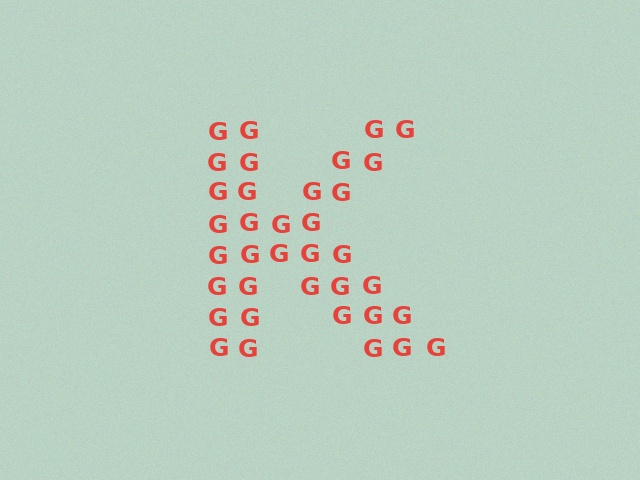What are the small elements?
The small elements are letter G's.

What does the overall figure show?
The overall figure shows the letter K.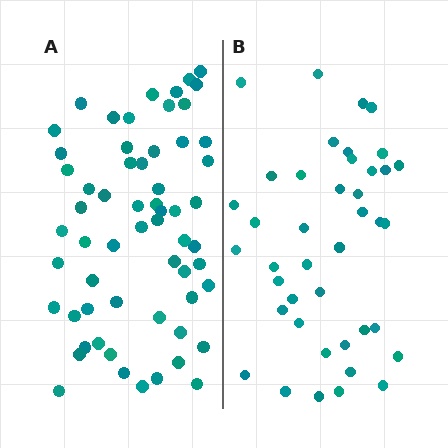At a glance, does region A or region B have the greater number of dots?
Region A (the left region) has more dots.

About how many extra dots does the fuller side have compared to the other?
Region A has approximately 20 more dots than region B.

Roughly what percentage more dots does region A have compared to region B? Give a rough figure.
About 45% more.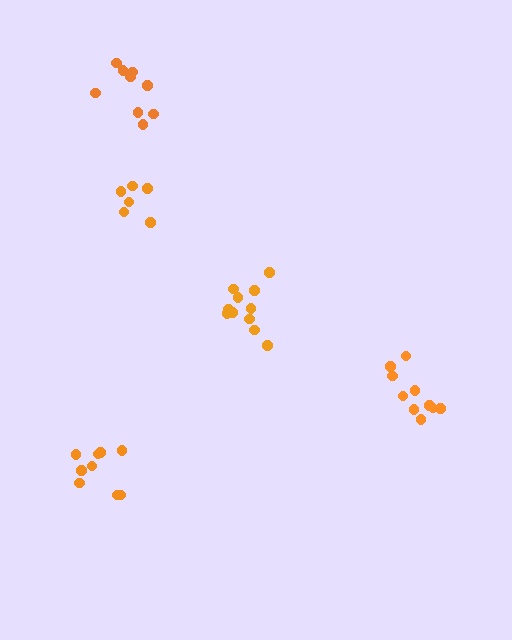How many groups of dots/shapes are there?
There are 5 groups.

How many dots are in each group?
Group 1: 6 dots, Group 2: 9 dots, Group 3: 9 dots, Group 4: 10 dots, Group 5: 11 dots (45 total).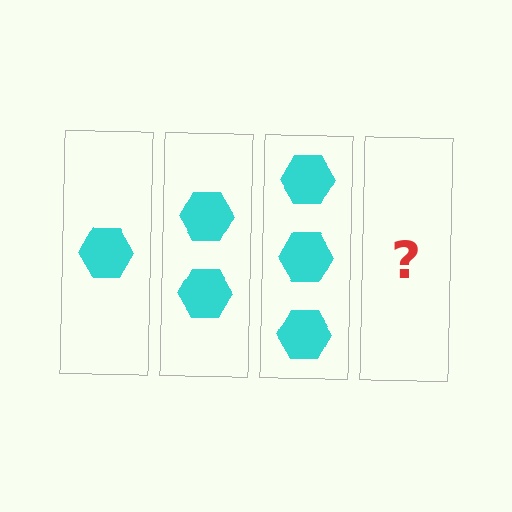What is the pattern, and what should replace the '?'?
The pattern is that each step adds one more hexagon. The '?' should be 4 hexagons.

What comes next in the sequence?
The next element should be 4 hexagons.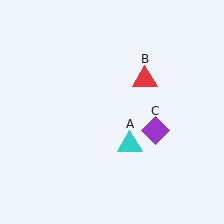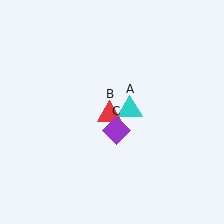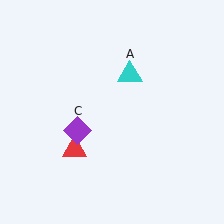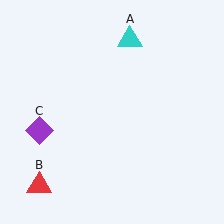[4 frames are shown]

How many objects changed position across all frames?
3 objects changed position: cyan triangle (object A), red triangle (object B), purple diamond (object C).